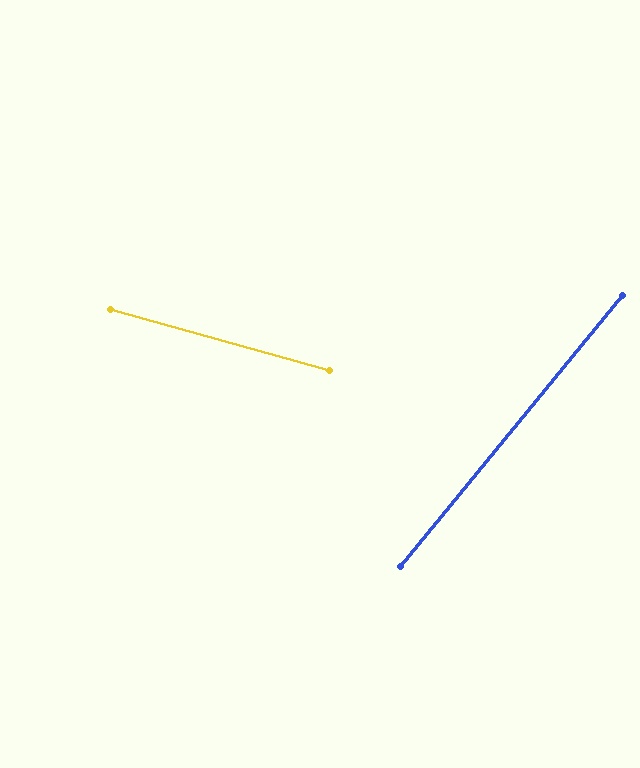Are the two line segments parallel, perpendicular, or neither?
Neither parallel nor perpendicular — they differ by about 66°.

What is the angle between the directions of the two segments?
Approximately 66 degrees.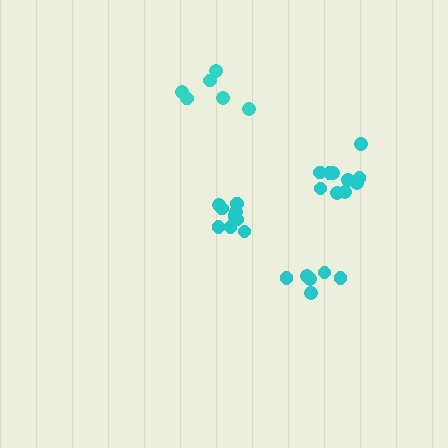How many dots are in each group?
Group 1: 9 dots, Group 2: 10 dots, Group 3: 6 dots, Group 4: 6 dots (31 total).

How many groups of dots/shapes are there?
There are 4 groups.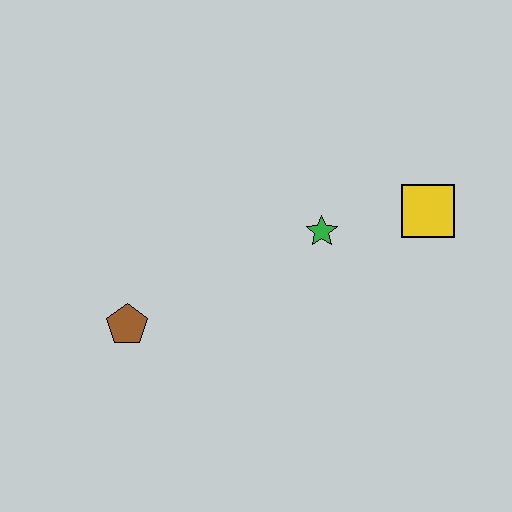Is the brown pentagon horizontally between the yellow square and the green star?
No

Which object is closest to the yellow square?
The green star is closest to the yellow square.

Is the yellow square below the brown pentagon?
No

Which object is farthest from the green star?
The brown pentagon is farthest from the green star.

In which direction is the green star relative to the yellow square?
The green star is to the left of the yellow square.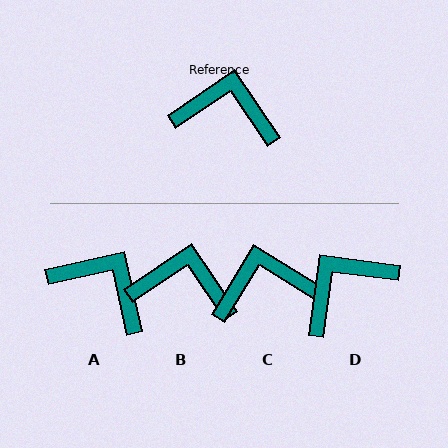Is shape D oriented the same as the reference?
No, it is off by about 48 degrees.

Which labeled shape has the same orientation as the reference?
B.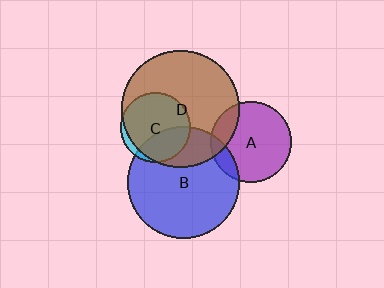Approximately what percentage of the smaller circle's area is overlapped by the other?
Approximately 15%.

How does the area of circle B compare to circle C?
Approximately 2.5 times.